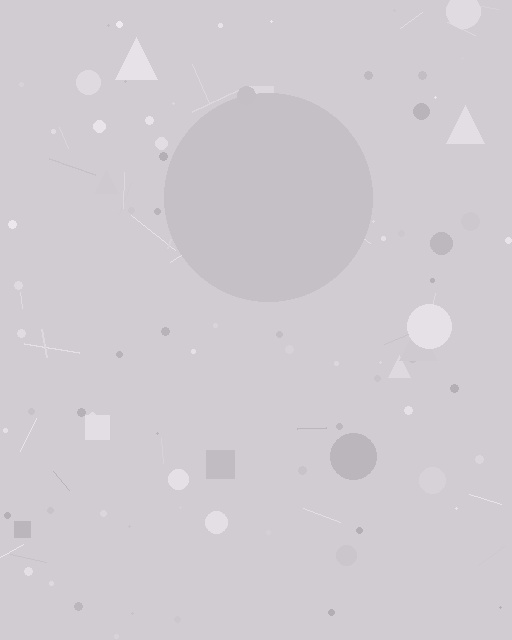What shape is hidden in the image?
A circle is hidden in the image.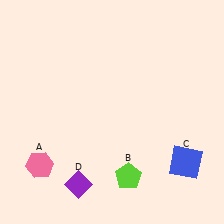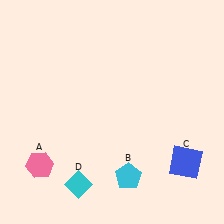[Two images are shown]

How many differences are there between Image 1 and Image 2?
There are 2 differences between the two images.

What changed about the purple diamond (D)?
In Image 1, D is purple. In Image 2, it changed to cyan.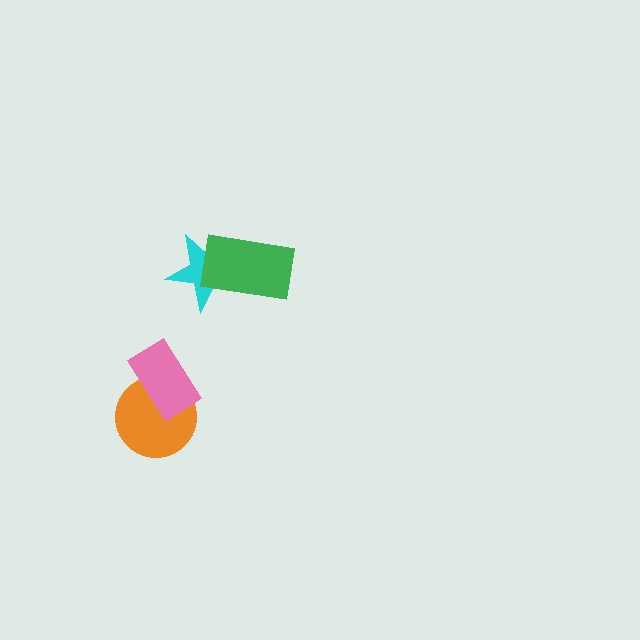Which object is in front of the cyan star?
The green rectangle is in front of the cyan star.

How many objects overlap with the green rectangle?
1 object overlaps with the green rectangle.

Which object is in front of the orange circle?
The pink rectangle is in front of the orange circle.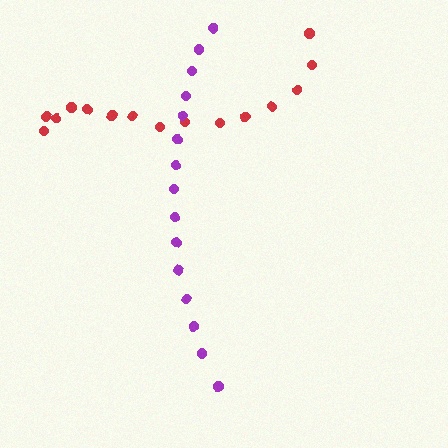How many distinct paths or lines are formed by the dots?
There are 2 distinct paths.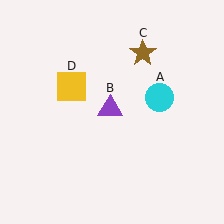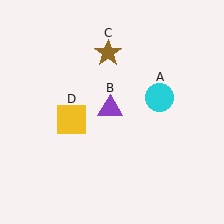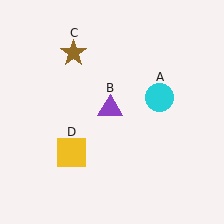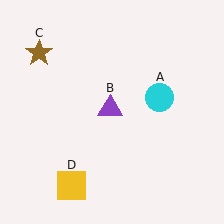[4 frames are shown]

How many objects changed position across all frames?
2 objects changed position: brown star (object C), yellow square (object D).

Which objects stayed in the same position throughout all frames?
Cyan circle (object A) and purple triangle (object B) remained stationary.